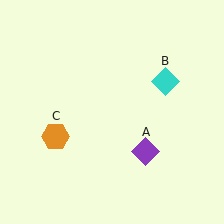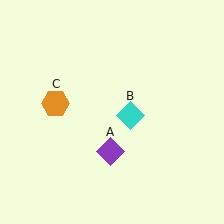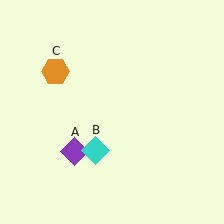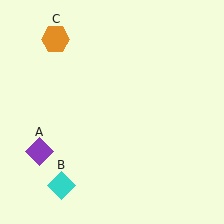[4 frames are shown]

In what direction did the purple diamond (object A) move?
The purple diamond (object A) moved left.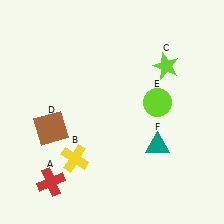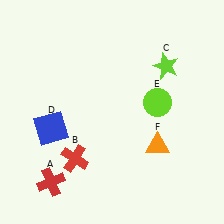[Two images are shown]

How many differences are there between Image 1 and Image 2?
There are 3 differences between the two images.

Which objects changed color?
B changed from yellow to red. D changed from brown to blue. F changed from teal to orange.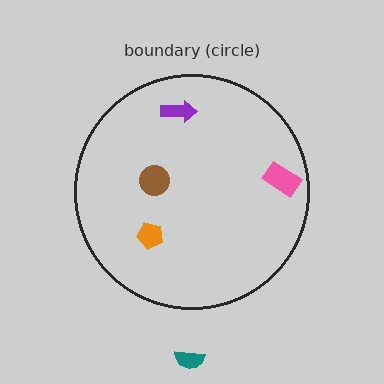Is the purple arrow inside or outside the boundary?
Inside.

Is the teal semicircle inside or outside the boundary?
Outside.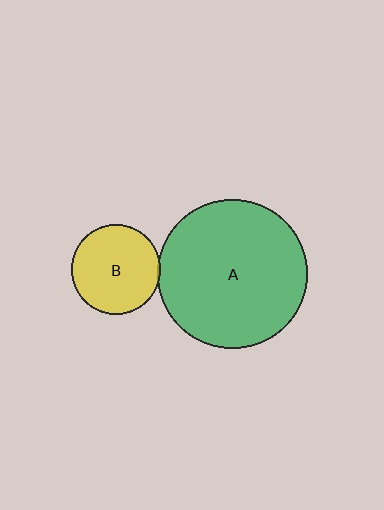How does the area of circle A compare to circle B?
Approximately 2.8 times.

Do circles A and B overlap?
Yes.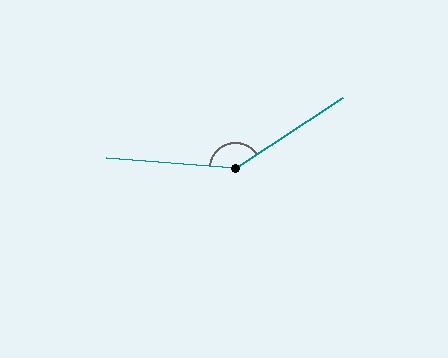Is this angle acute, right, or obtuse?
It is obtuse.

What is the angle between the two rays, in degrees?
Approximately 143 degrees.